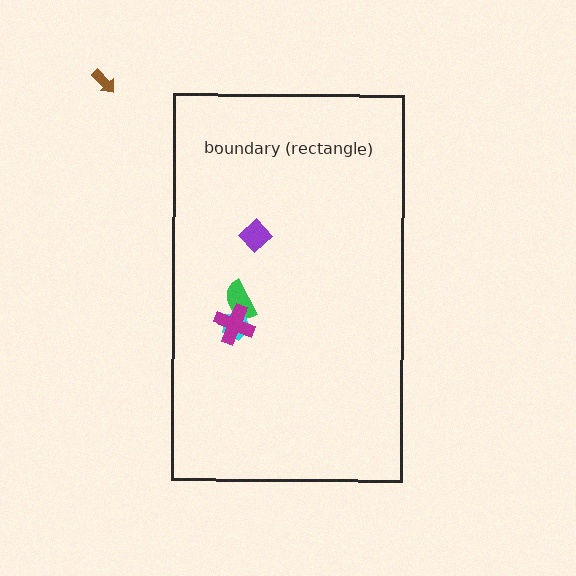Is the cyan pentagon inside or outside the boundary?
Inside.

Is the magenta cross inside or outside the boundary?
Inside.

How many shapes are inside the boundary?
4 inside, 1 outside.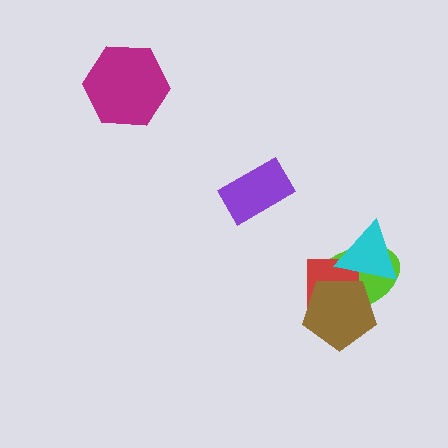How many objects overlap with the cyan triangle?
3 objects overlap with the cyan triangle.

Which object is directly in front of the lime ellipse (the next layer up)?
The red square is directly in front of the lime ellipse.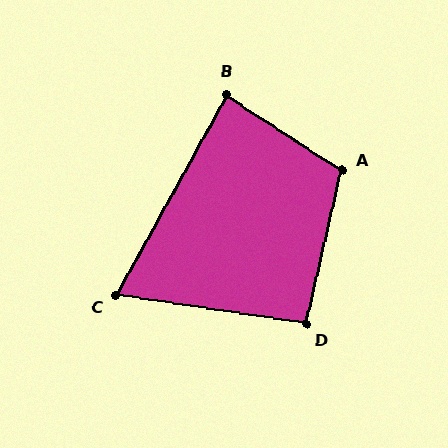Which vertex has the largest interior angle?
A, at approximately 110 degrees.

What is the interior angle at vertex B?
Approximately 86 degrees (approximately right).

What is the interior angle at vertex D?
Approximately 94 degrees (approximately right).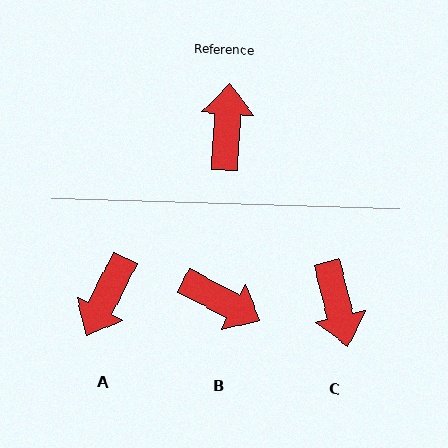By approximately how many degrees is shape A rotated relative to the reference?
Approximately 157 degrees counter-clockwise.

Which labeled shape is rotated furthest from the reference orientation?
C, about 162 degrees away.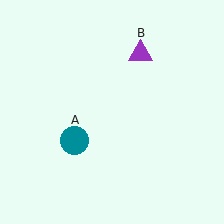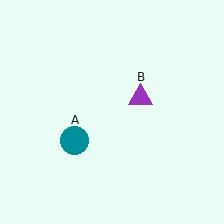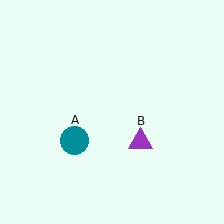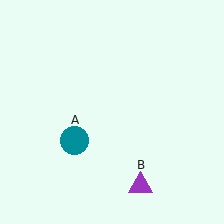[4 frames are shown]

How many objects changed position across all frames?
1 object changed position: purple triangle (object B).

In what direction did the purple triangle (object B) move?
The purple triangle (object B) moved down.